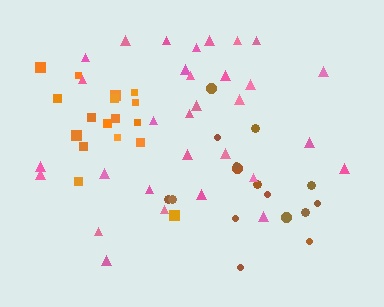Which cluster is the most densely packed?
Orange.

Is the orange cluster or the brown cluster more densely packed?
Orange.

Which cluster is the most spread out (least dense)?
Brown.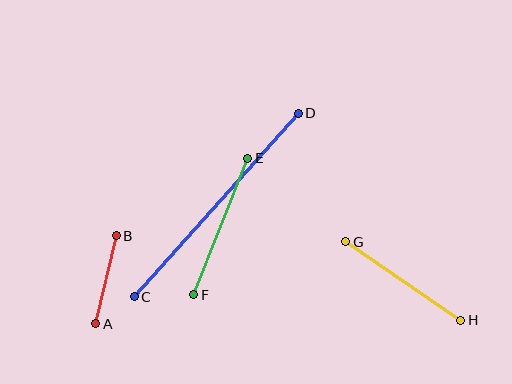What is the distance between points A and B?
The distance is approximately 90 pixels.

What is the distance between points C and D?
The distance is approximately 246 pixels.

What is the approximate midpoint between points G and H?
The midpoint is at approximately (403, 281) pixels.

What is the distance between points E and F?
The distance is approximately 147 pixels.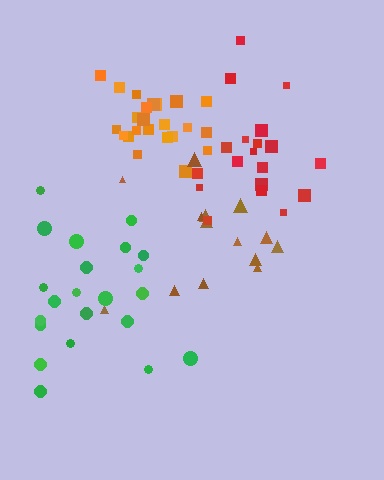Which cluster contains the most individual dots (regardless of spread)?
Orange (23).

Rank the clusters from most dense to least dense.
orange, red, green, brown.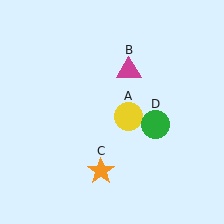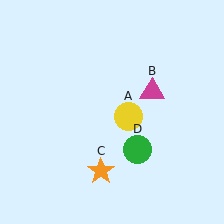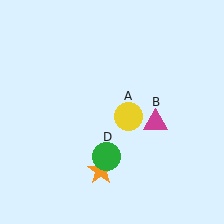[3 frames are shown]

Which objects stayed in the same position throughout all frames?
Yellow circle (object A) and orange star (object C) remained stationary.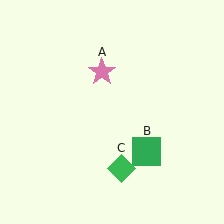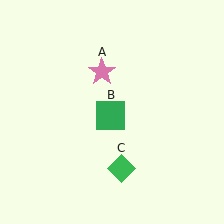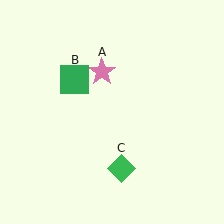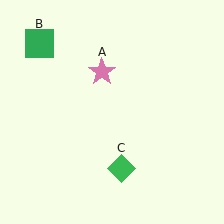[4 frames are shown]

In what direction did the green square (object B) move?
The green square (object B) moved up and to the left.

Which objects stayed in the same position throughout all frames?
Pink star (object A) and green diamond (object C) remained stationary.